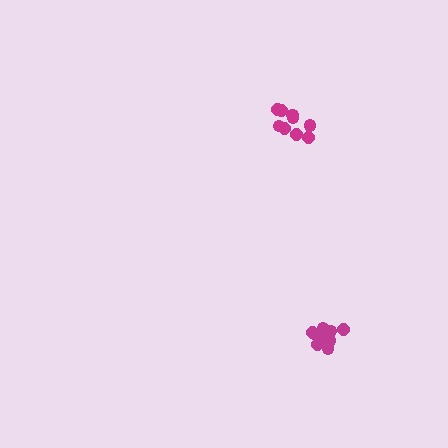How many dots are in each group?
Group 1: 9 dots, Group 2: 10 dots (19 total).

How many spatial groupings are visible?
There are 2 spatial groupings.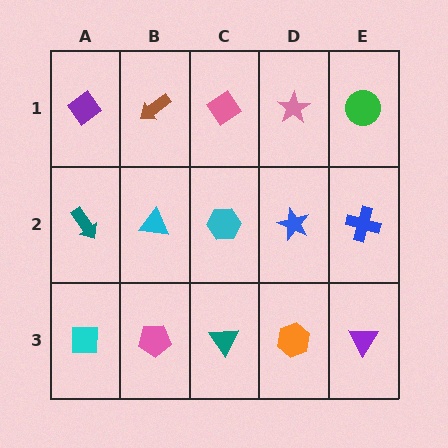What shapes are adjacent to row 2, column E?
A green circle (row 1, column E), a purple triangle (row 3, column E), a blue star (row 2, column D).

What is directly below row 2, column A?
A cyan square.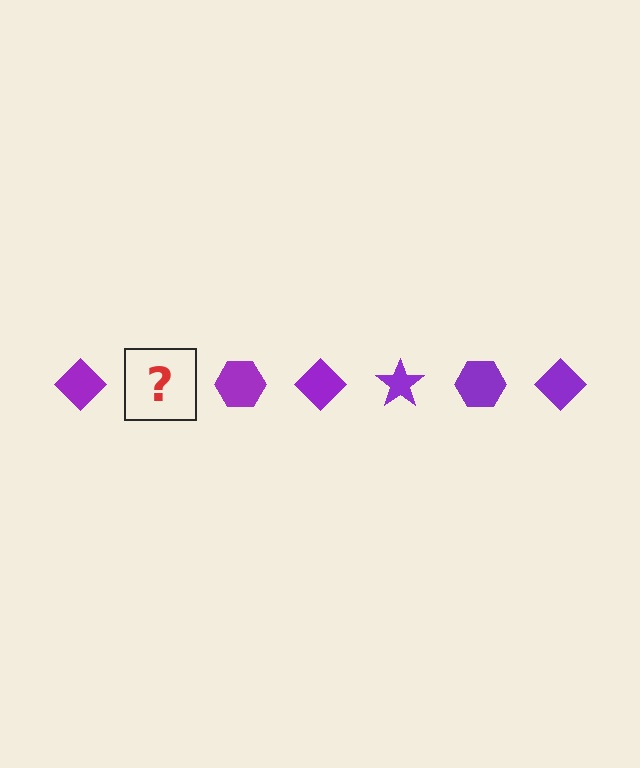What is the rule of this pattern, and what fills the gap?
The rule is that the pattern cycles through diamond, star, hexagon shapes in purple. The gap should be filled with a purple star.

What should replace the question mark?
The question mark should be replaced with a purple star.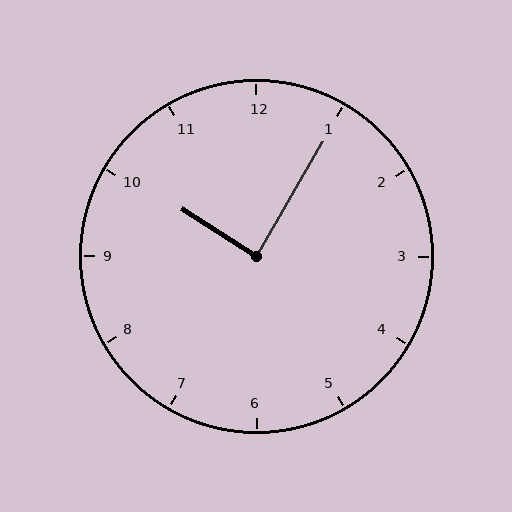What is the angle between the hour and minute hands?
Approximately 88 degrees.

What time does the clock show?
10:05.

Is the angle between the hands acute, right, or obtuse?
It is right.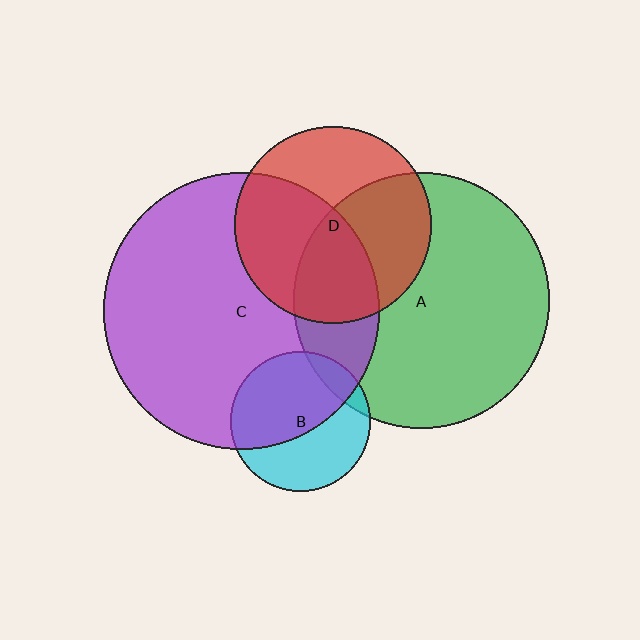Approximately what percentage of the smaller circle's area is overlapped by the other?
Approximately 55%.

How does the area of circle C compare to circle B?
Approximately 3.9 times.